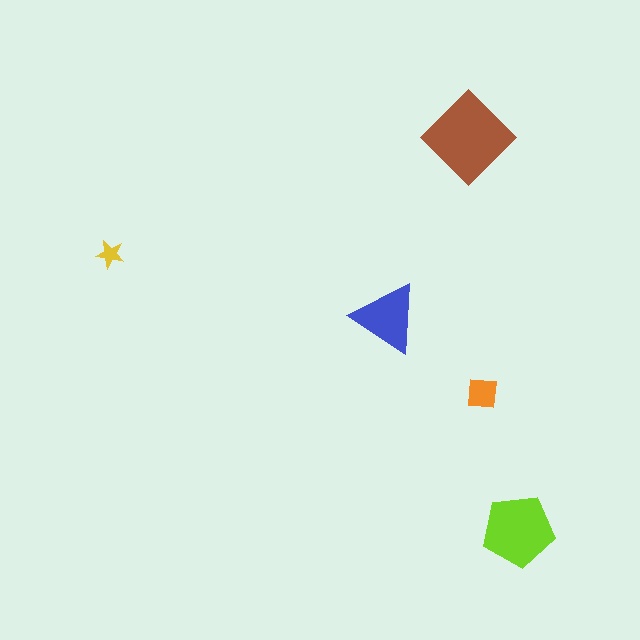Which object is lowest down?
The lime pentagon is bottommost.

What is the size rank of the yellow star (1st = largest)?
5th.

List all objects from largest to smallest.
The brown diamond, the lime pentagon, the blue triangle, the orange square, the yellow star.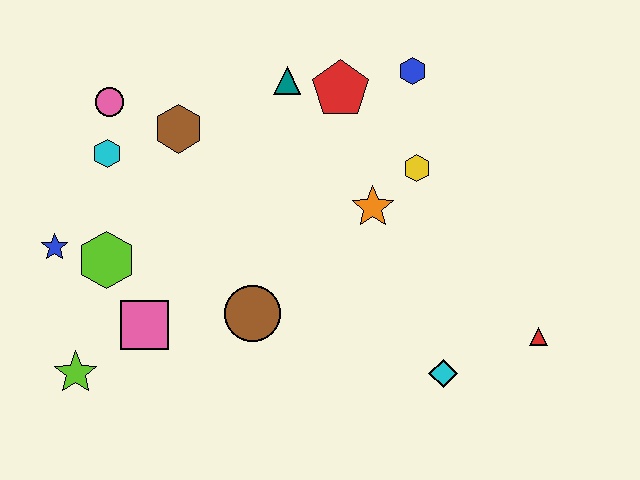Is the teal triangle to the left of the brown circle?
No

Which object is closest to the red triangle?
The cyan diamond is closest to the red triangle.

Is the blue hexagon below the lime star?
No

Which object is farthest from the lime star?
The red triangle is farthest from the lime star.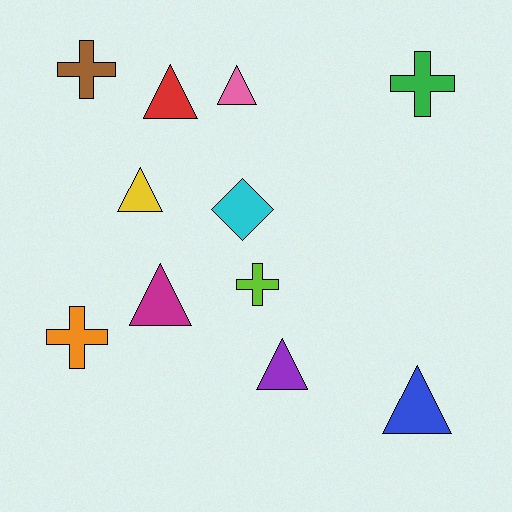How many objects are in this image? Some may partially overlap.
There are 11 objects.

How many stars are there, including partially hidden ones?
There are no stars.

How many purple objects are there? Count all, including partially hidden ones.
There is 1 purple object.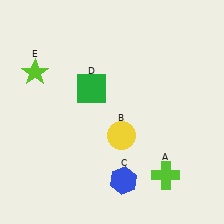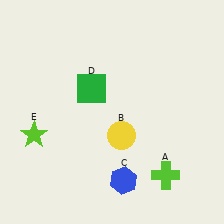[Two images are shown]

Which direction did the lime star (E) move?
The lime star (E) moved down.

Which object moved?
The lime star (E) moved down.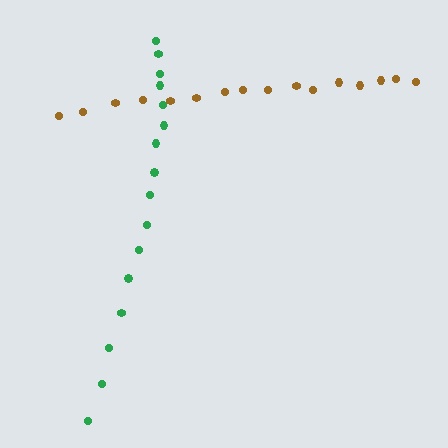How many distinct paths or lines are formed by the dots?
There are 2 distinct paths.